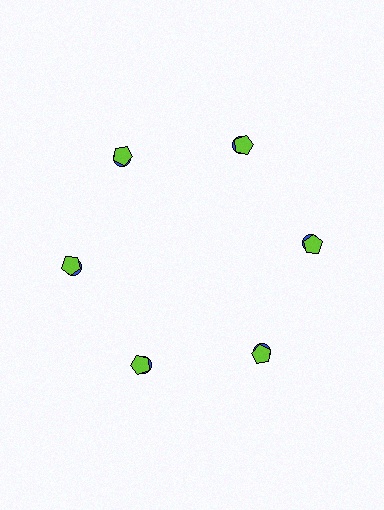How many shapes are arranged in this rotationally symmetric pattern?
There are 12 shapes, arranged in 6 groups of 2.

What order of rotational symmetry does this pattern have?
This pattern has 6-fold rotational symmetry.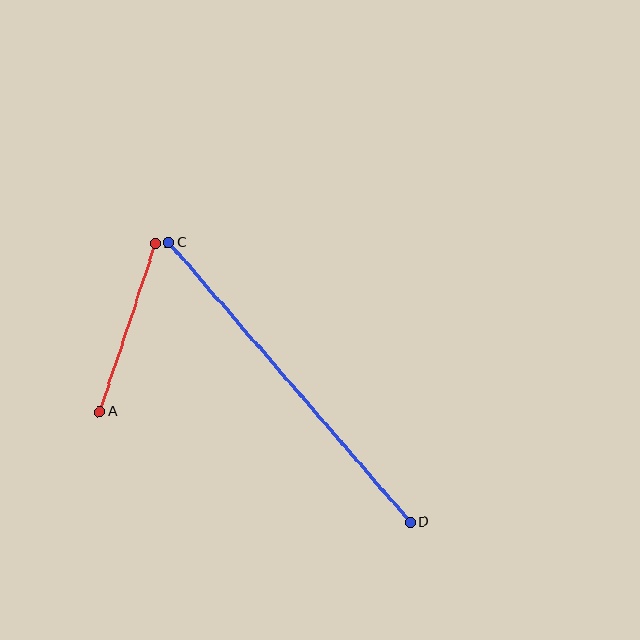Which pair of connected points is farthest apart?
Points C and D are farthest apart.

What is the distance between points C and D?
The distance is approximately 369 pixels.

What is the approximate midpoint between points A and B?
The midpoint is at approximately (128, 328) pixels.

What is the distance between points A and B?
The distance is approximately 177 pixels.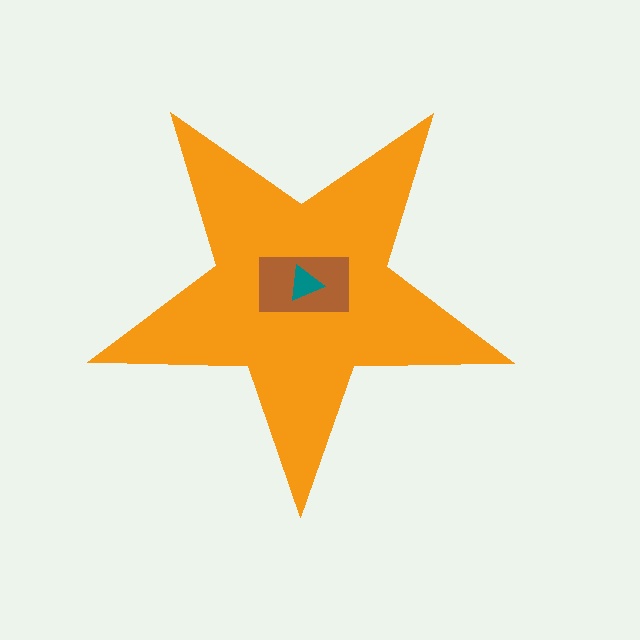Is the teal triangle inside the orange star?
Yes.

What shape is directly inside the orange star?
The brown rectangle.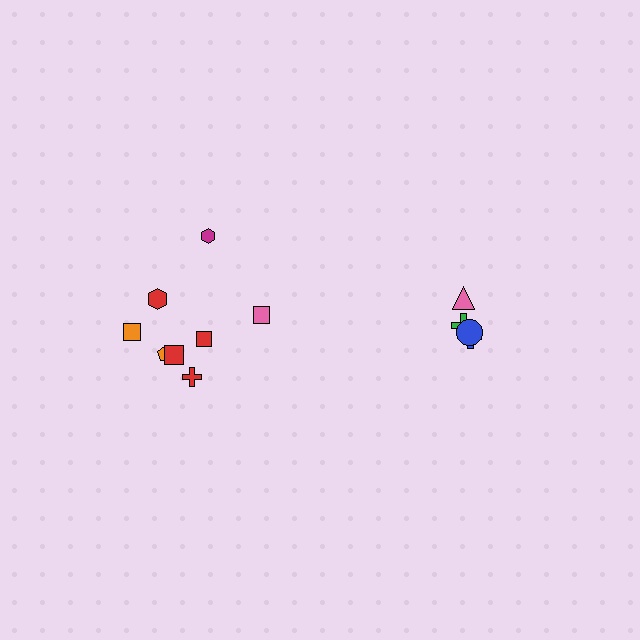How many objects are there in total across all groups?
There are 12 objects.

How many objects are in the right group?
There are 4 objects.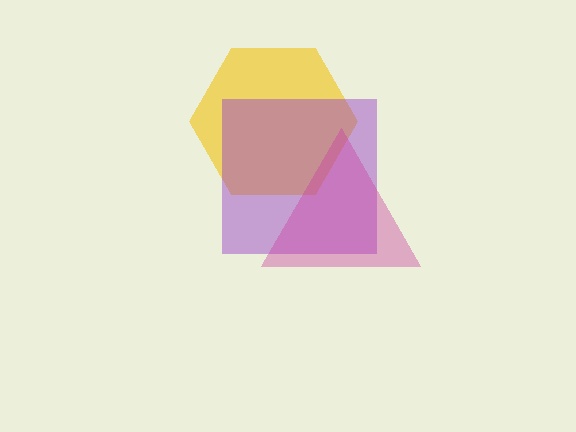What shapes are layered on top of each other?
The layered shapes are: a yellow hexagon, a purple square, a magenta triangle.